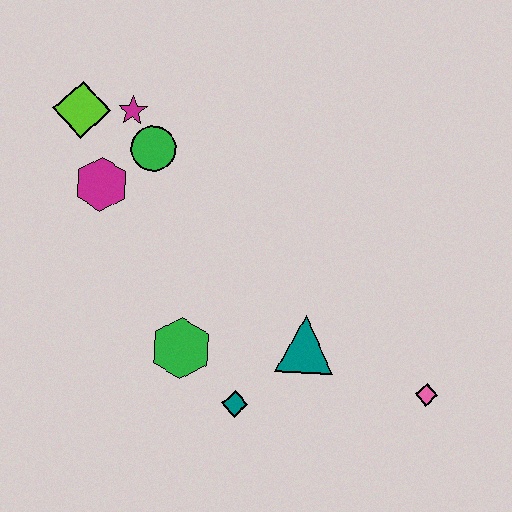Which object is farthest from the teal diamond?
The lime diamond is farthest from the teal diamond.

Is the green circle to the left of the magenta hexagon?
No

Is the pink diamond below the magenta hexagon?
Yes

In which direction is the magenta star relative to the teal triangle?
The magenta star is above the teal triangle.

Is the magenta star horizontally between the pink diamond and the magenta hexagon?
Yes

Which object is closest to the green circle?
The magenta star is closest to the green circle.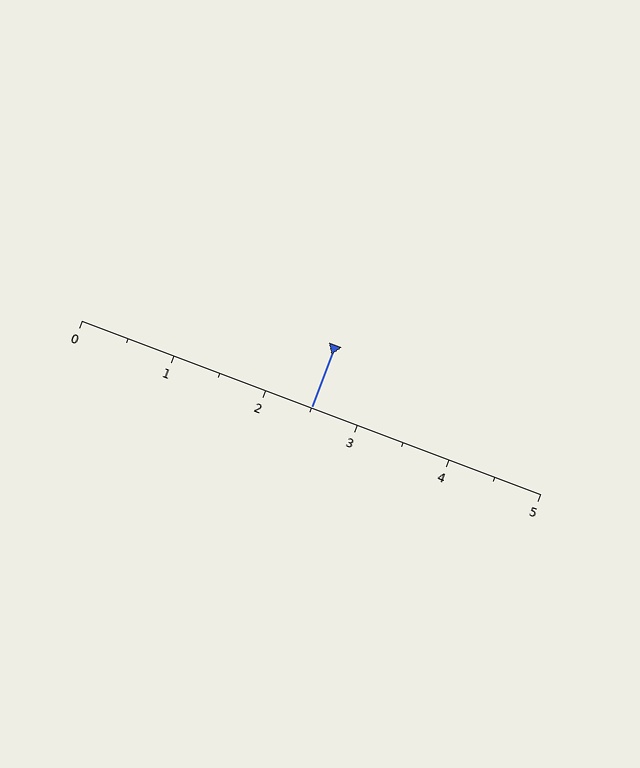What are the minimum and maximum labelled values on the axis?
The axis runs from 0 to 5.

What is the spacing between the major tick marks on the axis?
The major ticks are spaced 1 apart.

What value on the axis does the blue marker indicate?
The marker indicates approximately 2.5.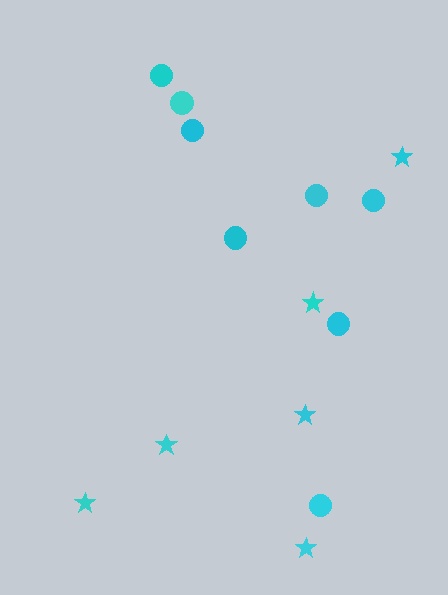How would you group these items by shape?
There are 2 groups: one group of circles (8) and one group of stars (6).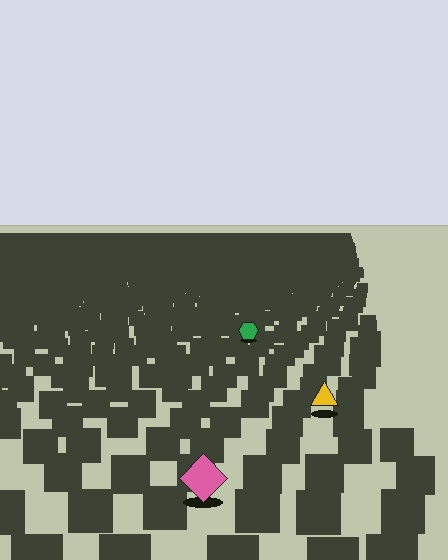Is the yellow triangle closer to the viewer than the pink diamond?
No. The pink diamond is closer — you can tell from the texture gradient: the ground texture is coarser near it.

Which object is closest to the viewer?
The pink diamond is closest. The texture marks near it are larger and more spread out.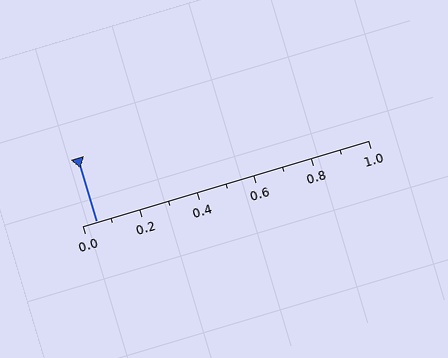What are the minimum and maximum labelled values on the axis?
The axis runs from 0.0 to 1.0.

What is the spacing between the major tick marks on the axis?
The major ticks are spaced 0.2 apart.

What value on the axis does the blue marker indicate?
The marker indicates approximately 0.05.